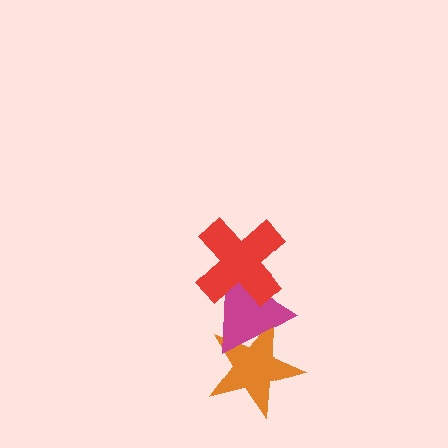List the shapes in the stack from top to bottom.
From top to bottom: the red cross, the magenta triangle, the orange star.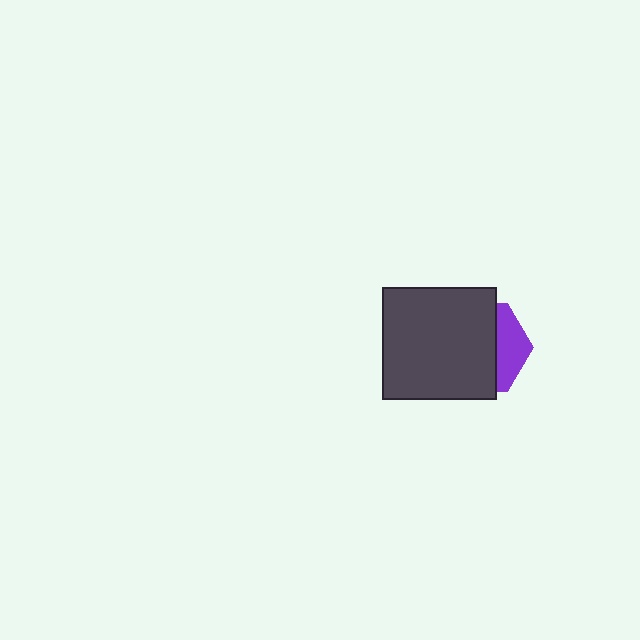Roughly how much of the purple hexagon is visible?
A small part of it is visible (roughly 30%).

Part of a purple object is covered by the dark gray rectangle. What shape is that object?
It is a hexagon.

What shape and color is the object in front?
The object in front is a dark gray rectangle.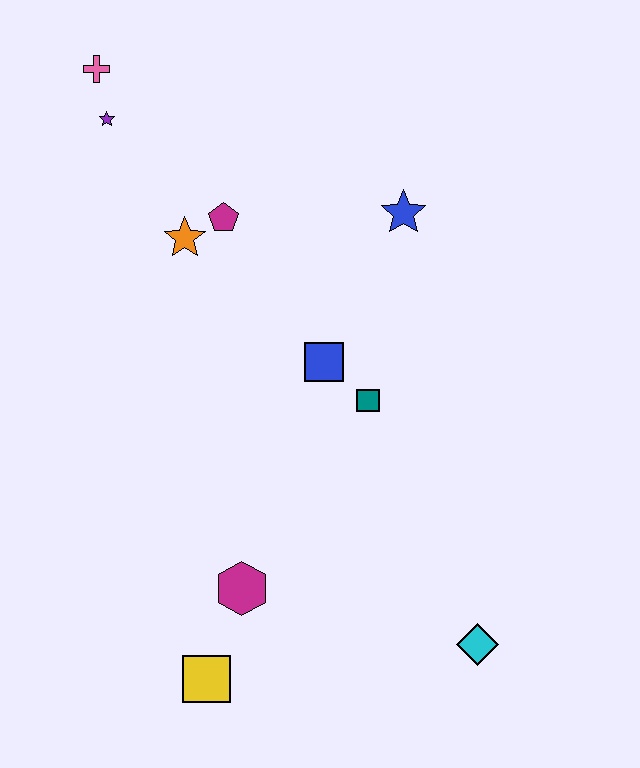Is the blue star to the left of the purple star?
No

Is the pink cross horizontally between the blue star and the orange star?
No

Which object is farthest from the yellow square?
The pink cross is farthest from the yellow square.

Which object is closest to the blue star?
The blue square is closest to the blue star.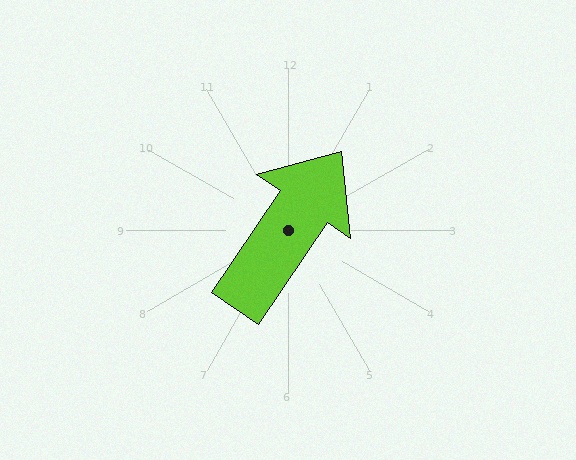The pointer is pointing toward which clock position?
Roughly 1 o'clock.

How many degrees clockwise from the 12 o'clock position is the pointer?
Approximately 34 degrees.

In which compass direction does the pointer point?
Northeast.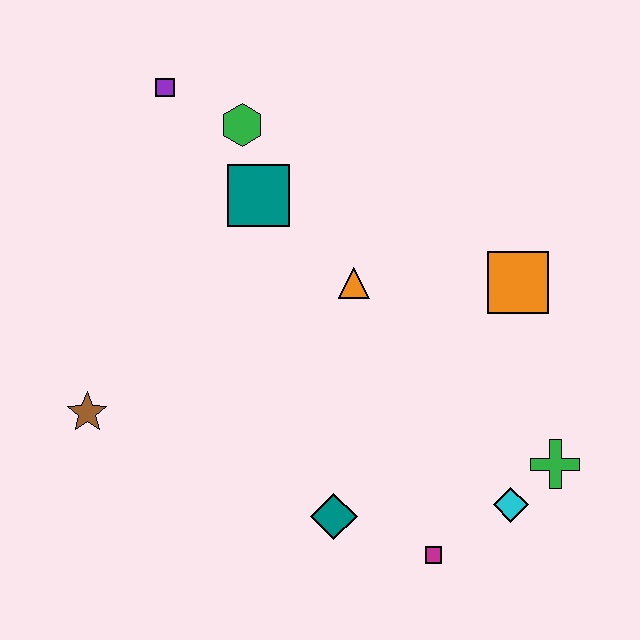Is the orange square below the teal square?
Yes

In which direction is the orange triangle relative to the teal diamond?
The orange triangle is above the teal diamond.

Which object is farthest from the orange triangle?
The brown star is farthest from the orange triangle.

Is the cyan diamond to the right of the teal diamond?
Yes